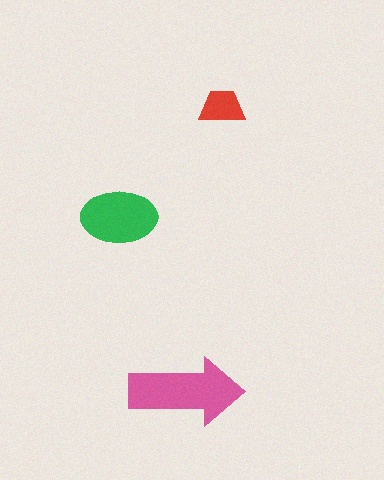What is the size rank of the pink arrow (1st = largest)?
1st.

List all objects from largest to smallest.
The pink arrow, the green ellipse, the red trapezoid.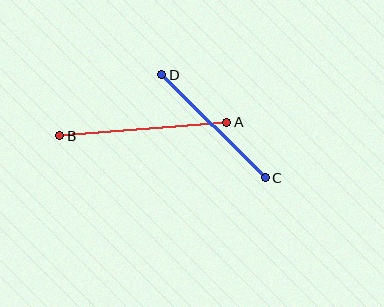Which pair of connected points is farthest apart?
Points A and B are farthest apart.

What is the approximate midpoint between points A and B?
The midpoint is at approximately (143, 129) pixels.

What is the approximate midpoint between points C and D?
The midpoint is at approximately (214, 126) pixels.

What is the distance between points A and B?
The distance is approximately 168 pixels.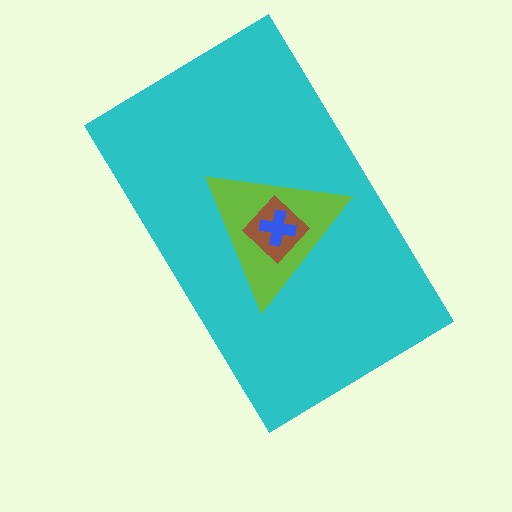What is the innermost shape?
The blue cross.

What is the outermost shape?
The cyan rectangle.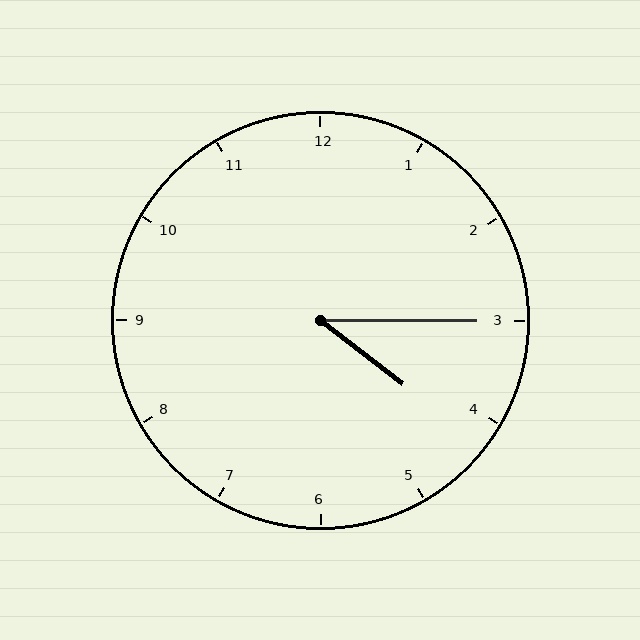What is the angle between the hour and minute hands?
Approximately 38 degrees.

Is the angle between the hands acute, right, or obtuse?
It is acute.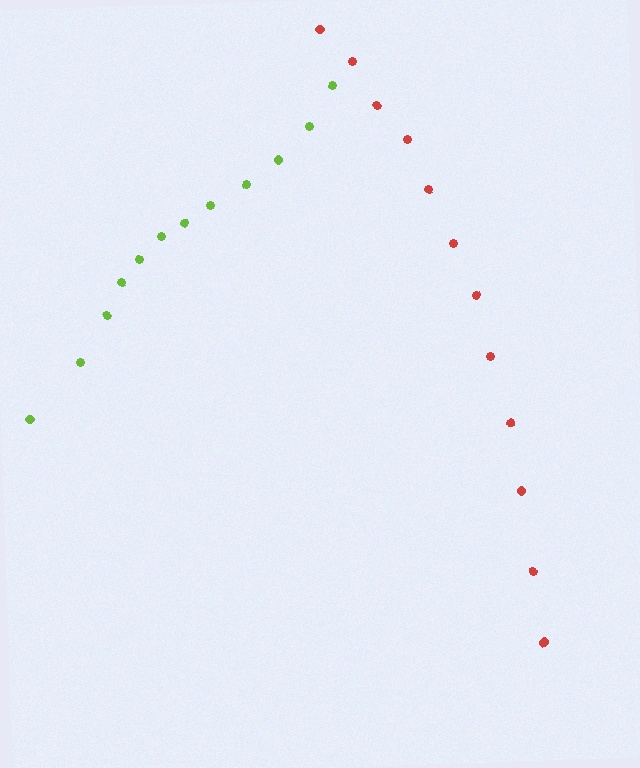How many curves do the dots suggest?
There are 2 distinct paths.